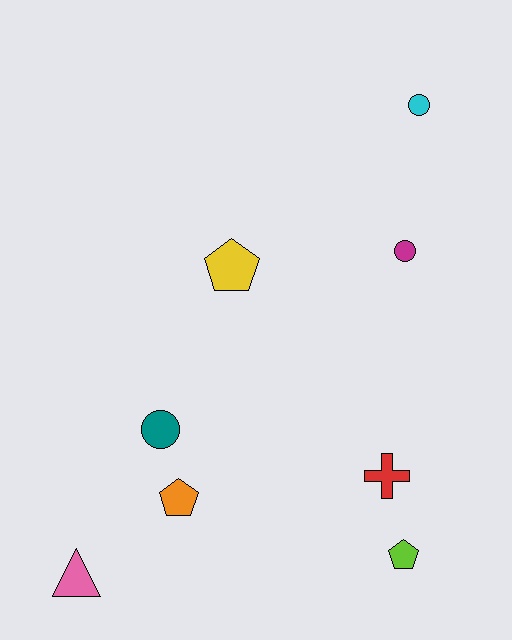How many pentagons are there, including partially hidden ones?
There are 3 pentagons.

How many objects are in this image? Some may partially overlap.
There are 8 objects.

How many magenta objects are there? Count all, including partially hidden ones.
There is 1 magenta object.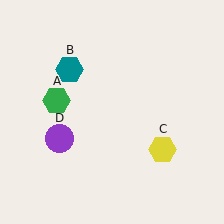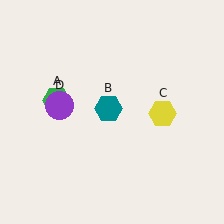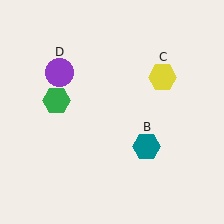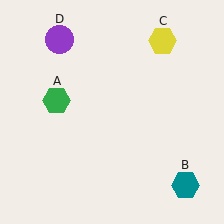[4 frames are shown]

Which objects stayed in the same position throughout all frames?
Green hexagon (object A) remained stationary.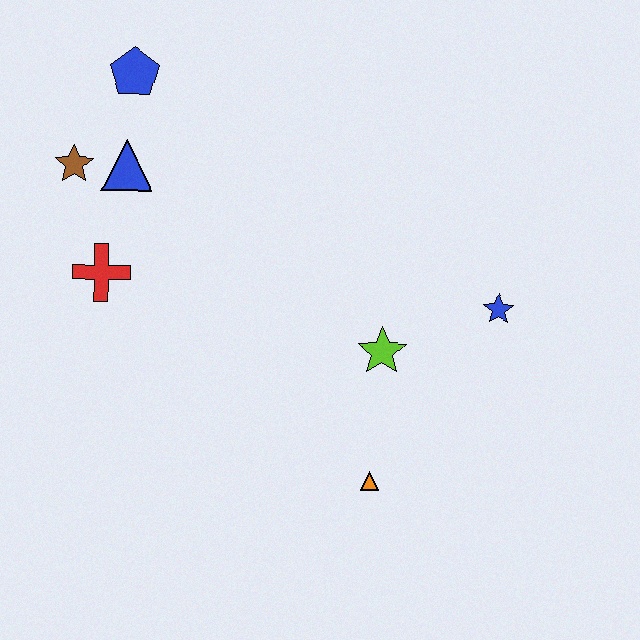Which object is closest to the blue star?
The lime star is closest to the blue star.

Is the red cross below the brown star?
Yes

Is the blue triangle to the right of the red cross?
Yes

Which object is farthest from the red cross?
The blue star is farthest from the red cross.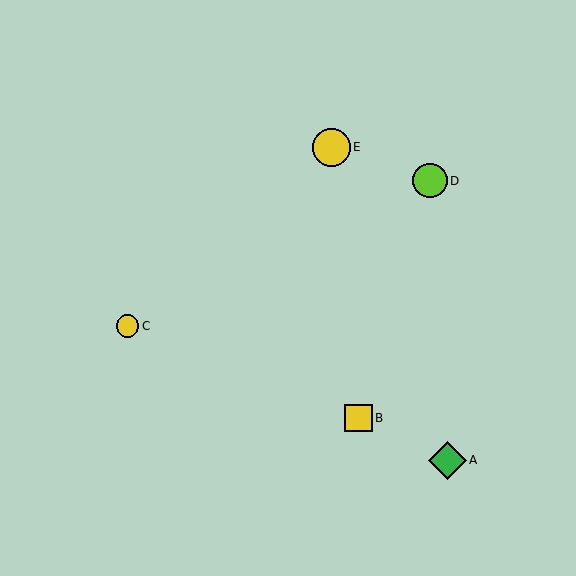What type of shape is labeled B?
Shape B is a yellow square.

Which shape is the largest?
The yellow circle (labeled E) is the largest.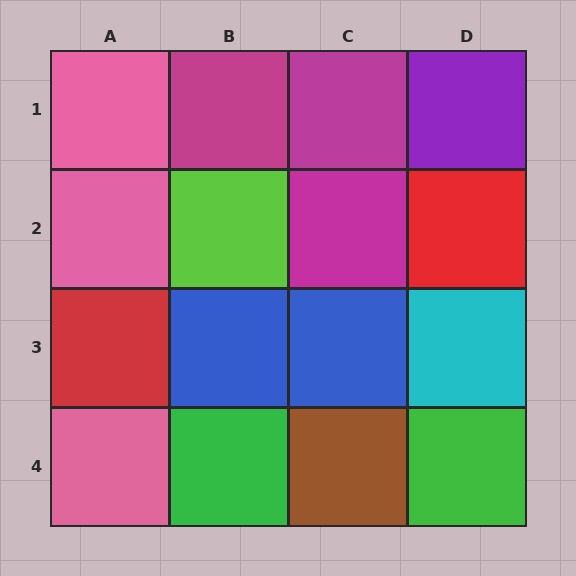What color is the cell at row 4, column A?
Pink.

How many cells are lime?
1 cell is lime.